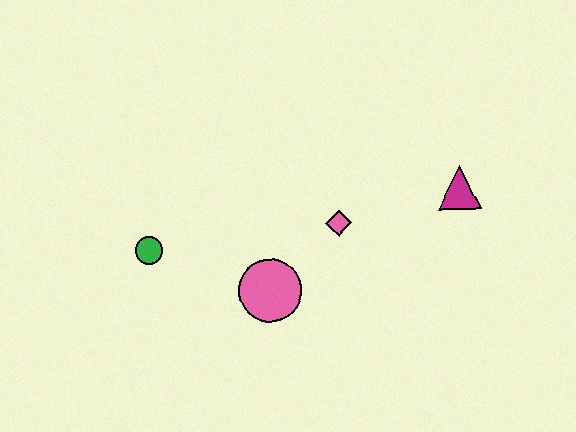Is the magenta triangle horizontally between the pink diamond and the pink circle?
No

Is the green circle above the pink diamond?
No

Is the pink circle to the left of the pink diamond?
Yes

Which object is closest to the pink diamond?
The pink circle is closest to the pink diamond.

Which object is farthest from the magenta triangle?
The green circle is farthest from the magenta triangle.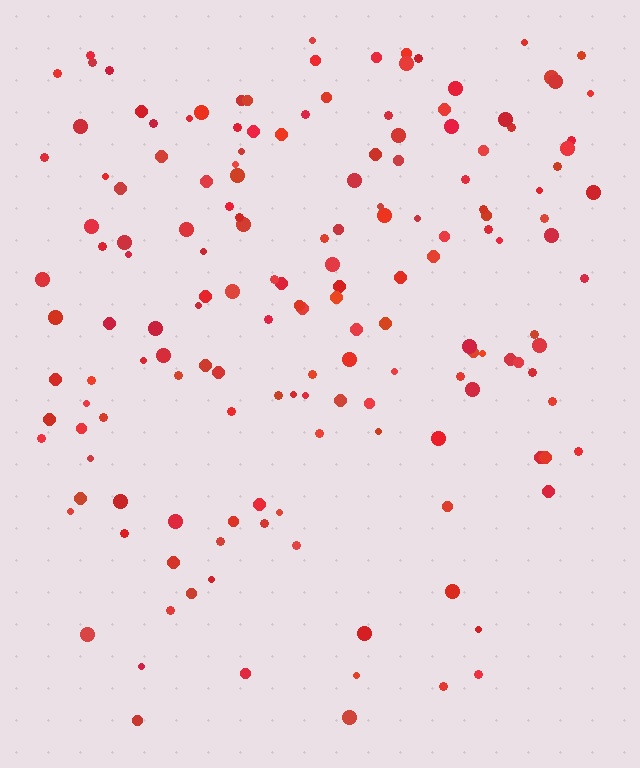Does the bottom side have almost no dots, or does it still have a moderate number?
Still a moderate number, just noticeably fewer than the top.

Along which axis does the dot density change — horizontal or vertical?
Vertical.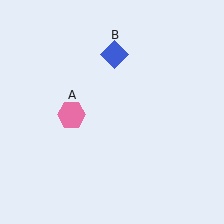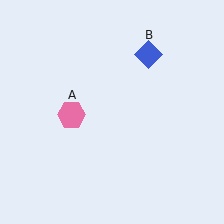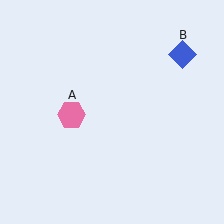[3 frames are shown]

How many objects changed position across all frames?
1 object changed position: blue diamond (object B).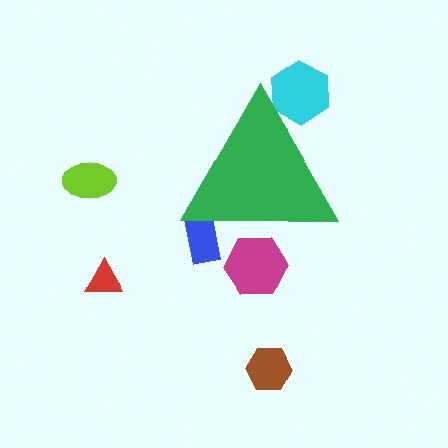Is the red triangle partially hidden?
No, the red triangle is fully visible.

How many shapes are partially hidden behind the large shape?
3 shapes are partially hidden.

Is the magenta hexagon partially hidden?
Yes, the magenta hexagon is partially hidden behind the green triangle.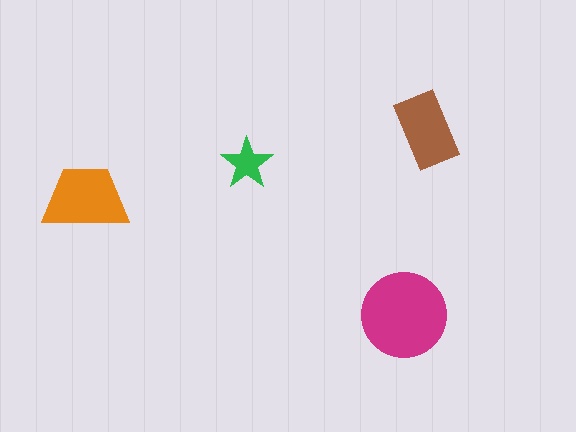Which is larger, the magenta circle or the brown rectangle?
The magenta circle.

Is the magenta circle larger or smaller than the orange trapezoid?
Larger.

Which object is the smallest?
The green star.